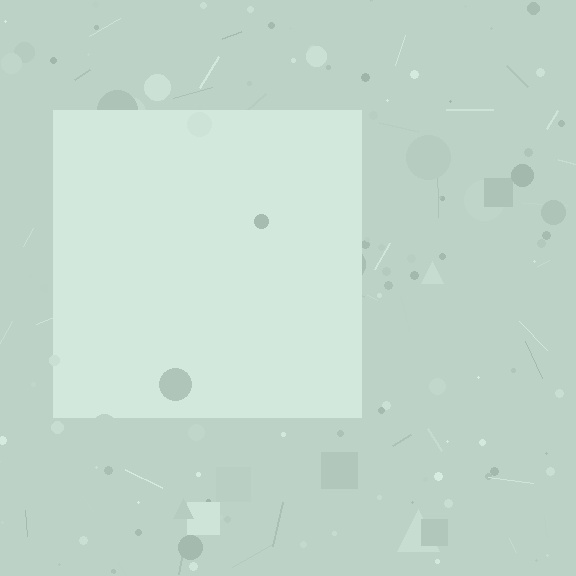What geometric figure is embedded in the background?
A square is embedded in the background.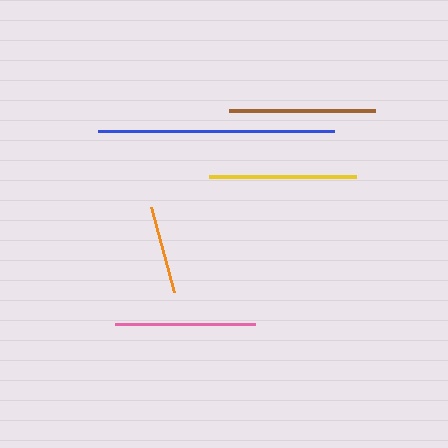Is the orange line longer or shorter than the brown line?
The brown line is longer than the orange line.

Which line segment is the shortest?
The orange line is the shortest at approximately 88 pixels.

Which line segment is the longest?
The blue line is the longest at approximately 236 pixels.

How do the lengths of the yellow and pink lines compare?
The yellow and pink lines are approximately the same length.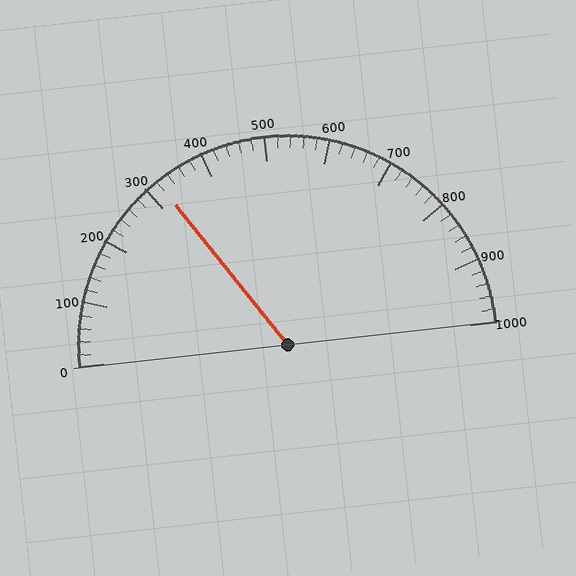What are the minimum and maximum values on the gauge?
The gauge ranges from 0 to 1000.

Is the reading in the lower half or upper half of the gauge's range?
The reading is in the lower half of the range (0 to 1000).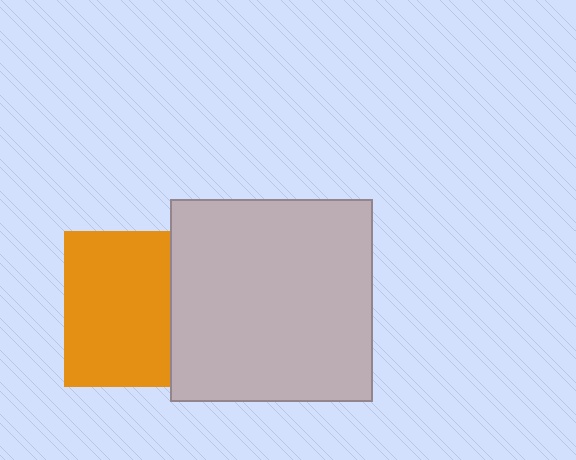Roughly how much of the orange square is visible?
Most of it is visible (roughly 68%).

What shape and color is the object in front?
The object in front is a light gray square.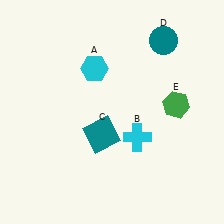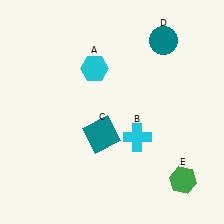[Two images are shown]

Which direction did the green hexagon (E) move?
The green hexagon (E) moved down.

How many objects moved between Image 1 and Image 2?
1 object moved between the two images.